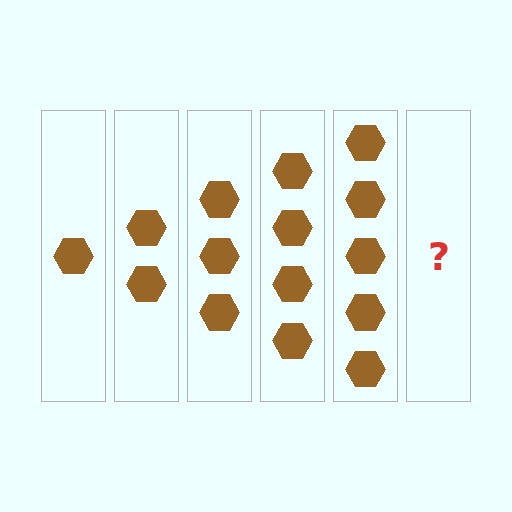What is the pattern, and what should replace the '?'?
The pattern is that each step adds one more hexagon. The '?' should be 6 hexagons.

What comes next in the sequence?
The next element should be 6 hexagons.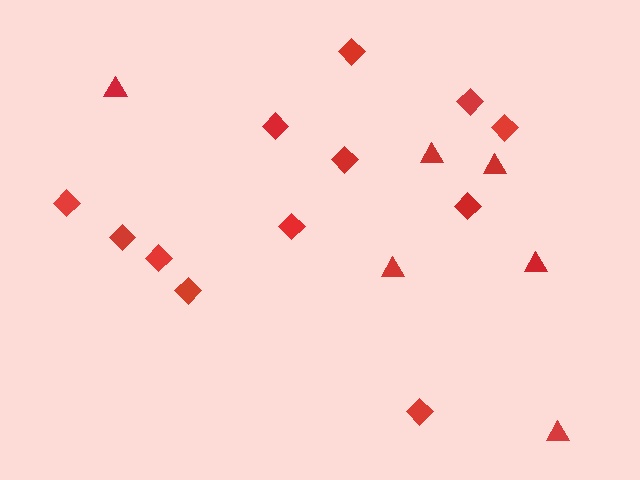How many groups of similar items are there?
There are 2 groups: one group of diamonds (12) and one group of triangles (6).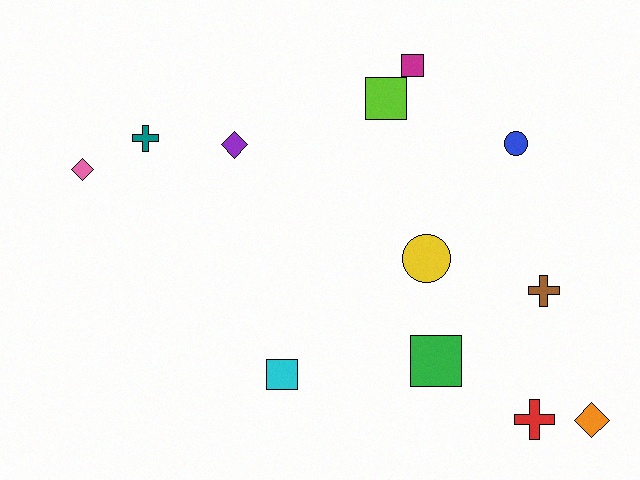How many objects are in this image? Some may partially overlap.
There are 12 objects.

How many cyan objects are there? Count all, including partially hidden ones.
There is 1 cyan object.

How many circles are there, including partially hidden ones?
There are 2 circles.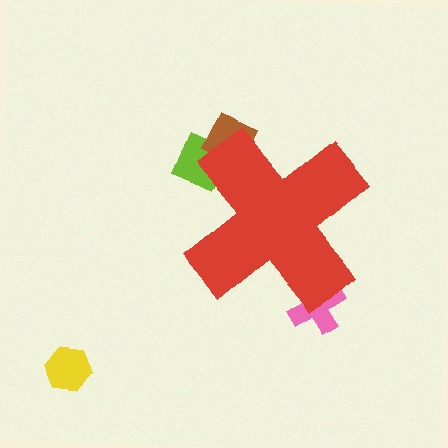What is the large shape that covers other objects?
A red cross.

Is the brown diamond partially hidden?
Yes, the brown diamond is partially hidden behind the red cross.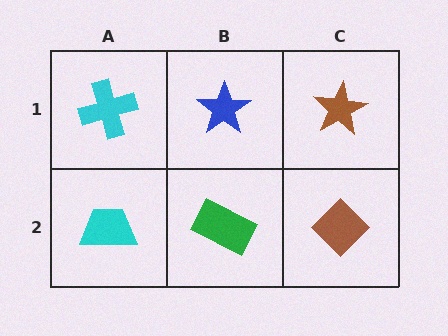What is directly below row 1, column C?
A brown diamond.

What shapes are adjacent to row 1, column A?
A cyan trapezoid (row 2, column A), a blue star (row 1, column B).